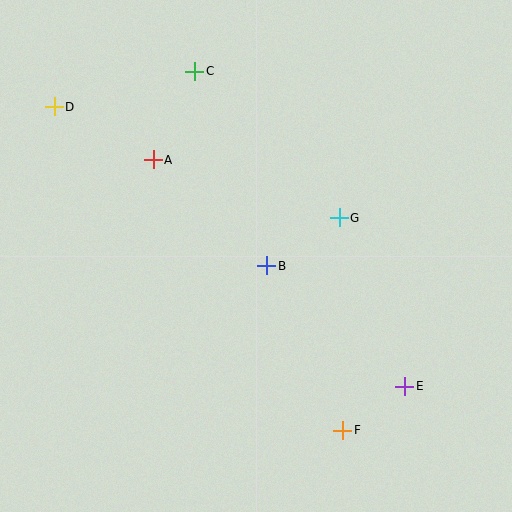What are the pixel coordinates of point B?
Point B is at (267, 266).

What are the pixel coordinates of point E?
Point E is at (405, 386).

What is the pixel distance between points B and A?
The distance between B and A is 155 pixels.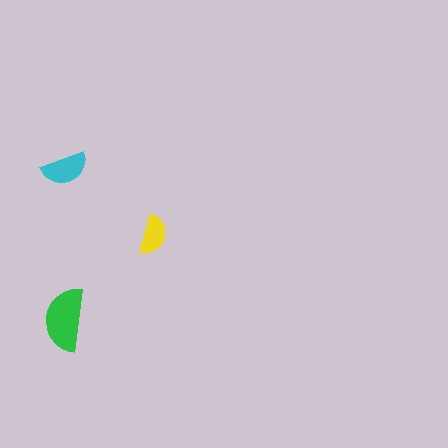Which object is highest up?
The cyan semicircle is topmost.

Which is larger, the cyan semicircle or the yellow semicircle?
The cyan one.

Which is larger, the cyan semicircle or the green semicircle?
The green one.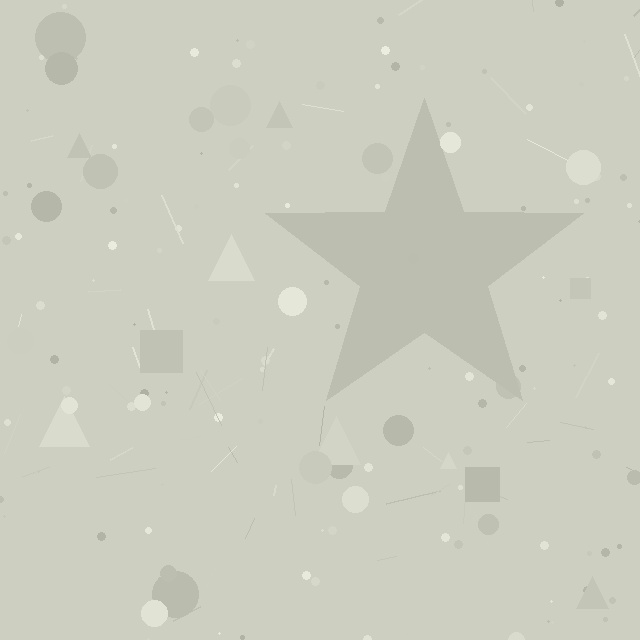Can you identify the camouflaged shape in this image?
The camouflaged shape is a star.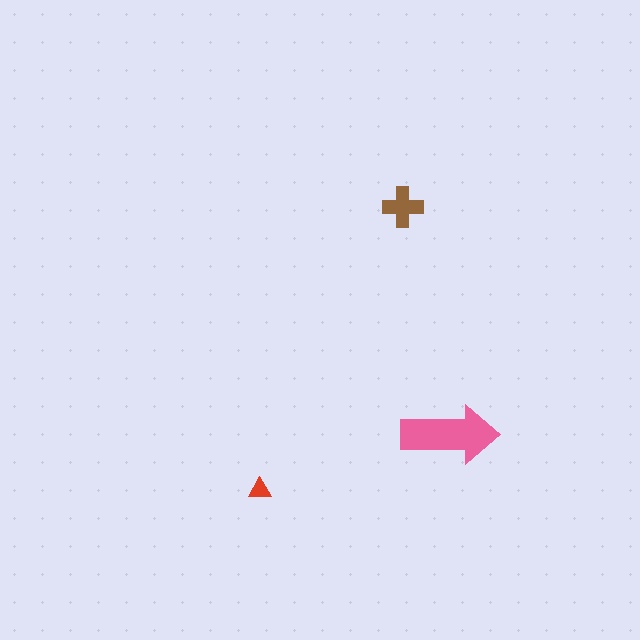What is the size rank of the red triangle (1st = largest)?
3rd.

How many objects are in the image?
There are 3 objects in the image.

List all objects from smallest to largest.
The red triangle, the brown cross, the pink arrow.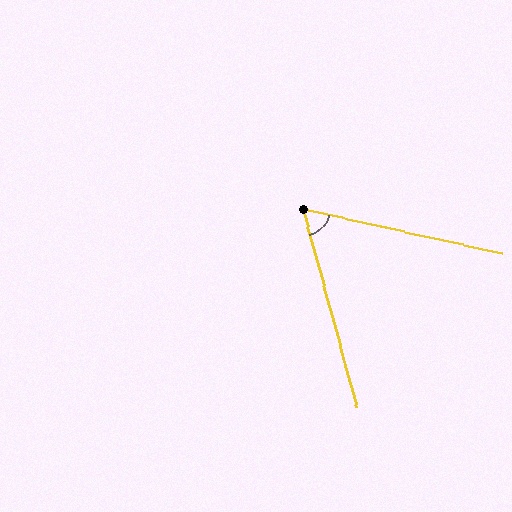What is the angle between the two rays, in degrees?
Approximately 62 degrees.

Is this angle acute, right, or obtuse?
It is acute.